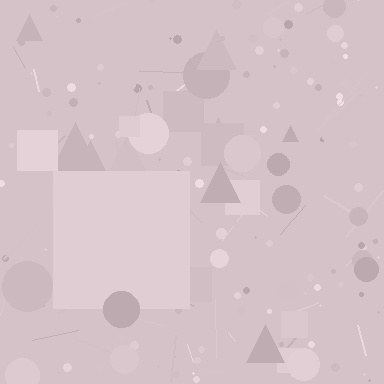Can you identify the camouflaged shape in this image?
The camouflaged shape is a square.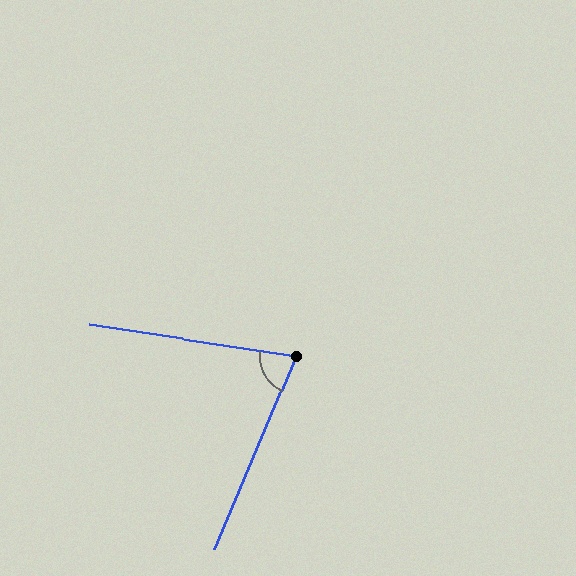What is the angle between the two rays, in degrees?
Approximately 76 degrees.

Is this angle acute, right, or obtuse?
It is acute.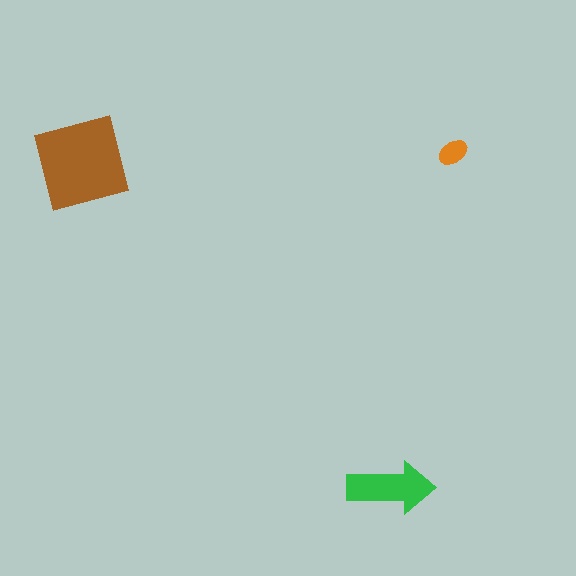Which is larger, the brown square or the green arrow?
The brown square.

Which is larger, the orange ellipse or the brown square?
The brown square.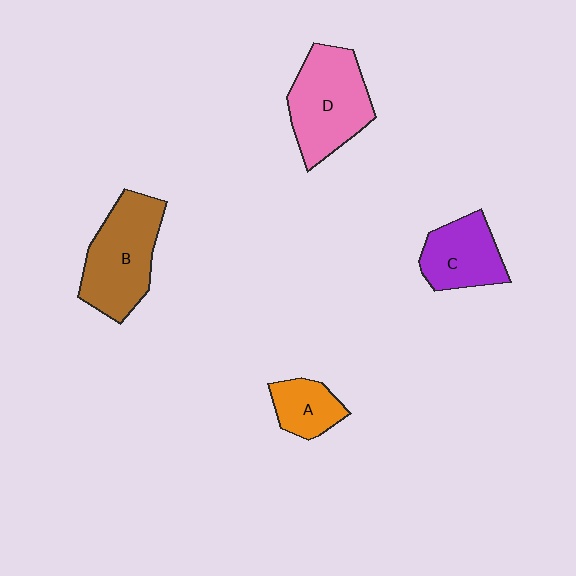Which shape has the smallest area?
Shape A (orange).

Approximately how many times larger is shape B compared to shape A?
Approximately 2.1 times.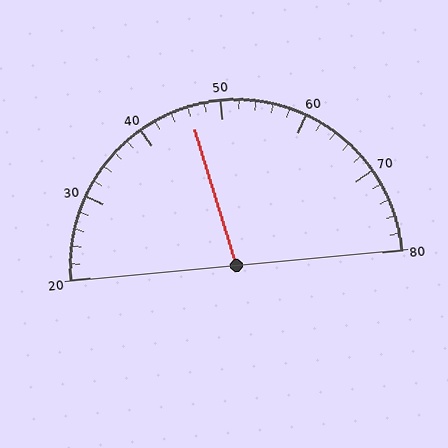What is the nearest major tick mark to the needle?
The nearest major tick mark is 50.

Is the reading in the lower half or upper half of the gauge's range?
The reading is in the lower half of the range (20 to 80).